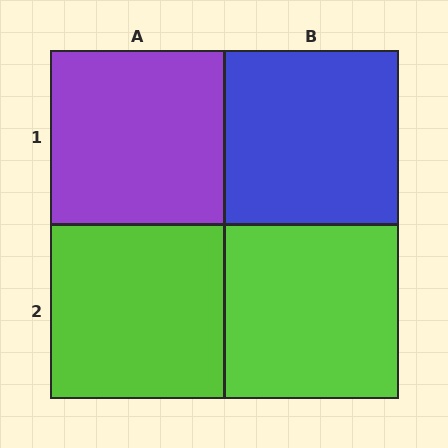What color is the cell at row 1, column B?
Blue.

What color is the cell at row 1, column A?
Purple.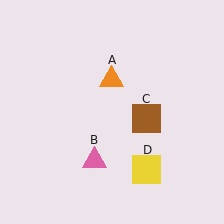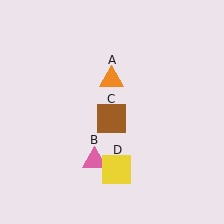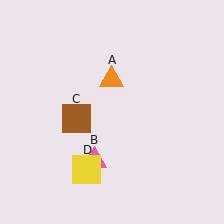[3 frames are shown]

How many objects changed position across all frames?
2 objects changed position: brown square (object C), yellow square (object D).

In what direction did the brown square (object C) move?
The brown square (object C) moved left.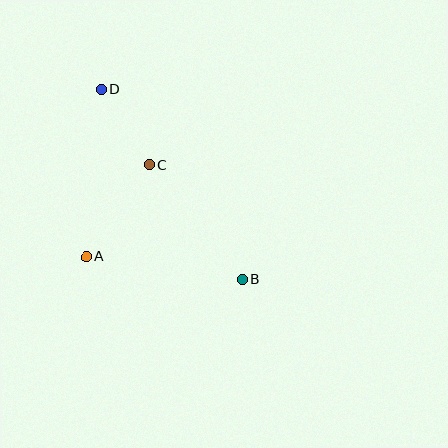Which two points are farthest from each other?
Points B and D are farthest from each other.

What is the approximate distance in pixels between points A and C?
The distance between A and C is approximately 112 pixels.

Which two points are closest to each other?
Points C and D are closest to each other.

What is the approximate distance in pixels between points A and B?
The distance between A and B is approximately 157 pixels.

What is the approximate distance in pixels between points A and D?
The distance between A and D is approximately 168 pixels.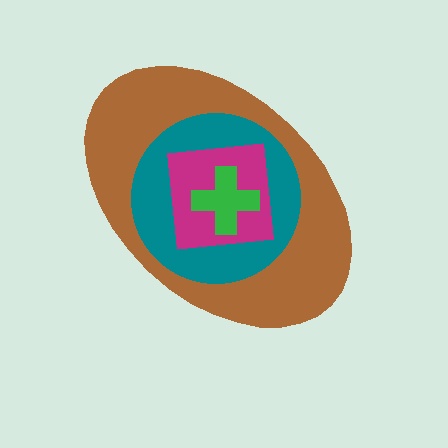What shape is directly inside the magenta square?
The green cross.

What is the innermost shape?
The green cross.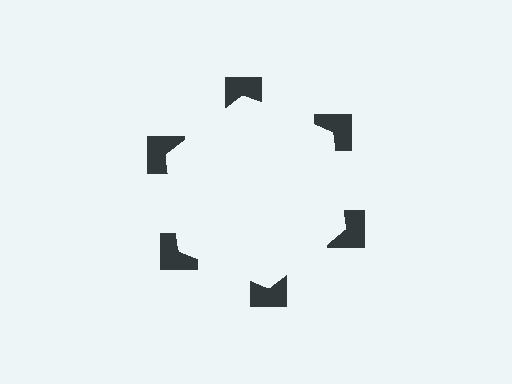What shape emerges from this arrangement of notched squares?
An illusory hexagon — its edges are inferred from the aligned wedge cuts in the notched squares, not physically drawn.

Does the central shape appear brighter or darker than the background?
It typically appears slightly brighter than the background, even though no actual brightness change is drawn.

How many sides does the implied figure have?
6 sides.